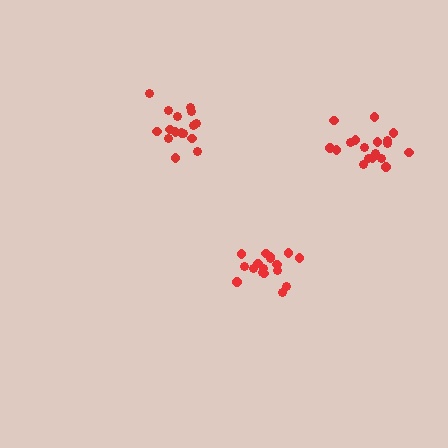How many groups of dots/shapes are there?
There are 3 groups.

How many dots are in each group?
Group 1: 17 dots, Group 2: 16 dots, Group 3: 18 dots (51 total).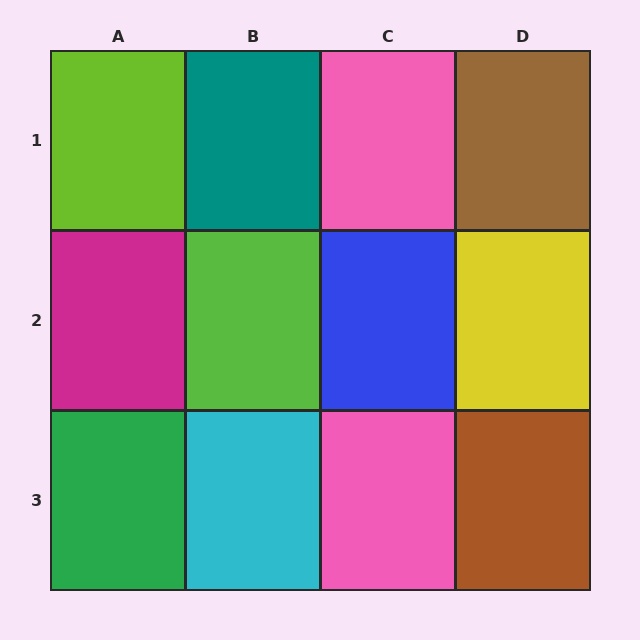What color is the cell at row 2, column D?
Yellow.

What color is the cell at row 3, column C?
Pink.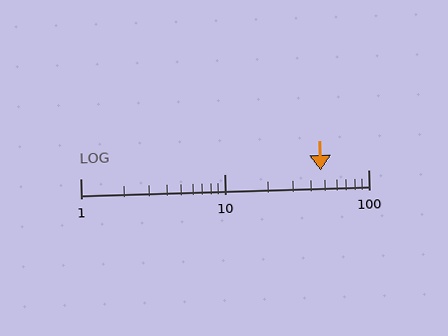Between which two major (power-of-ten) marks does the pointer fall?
The pointer is between 10 and 100.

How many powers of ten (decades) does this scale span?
The scale spans 2 decades, from 1 to 100.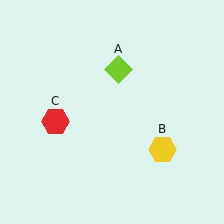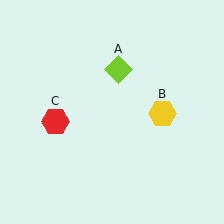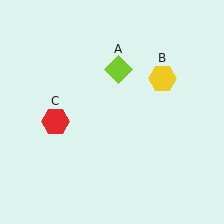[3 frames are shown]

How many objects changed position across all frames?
1 object changed position: yellow hexagon (object B).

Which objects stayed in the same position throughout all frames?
Lime diamond (object A) and red hexagon (object C) remained stationary.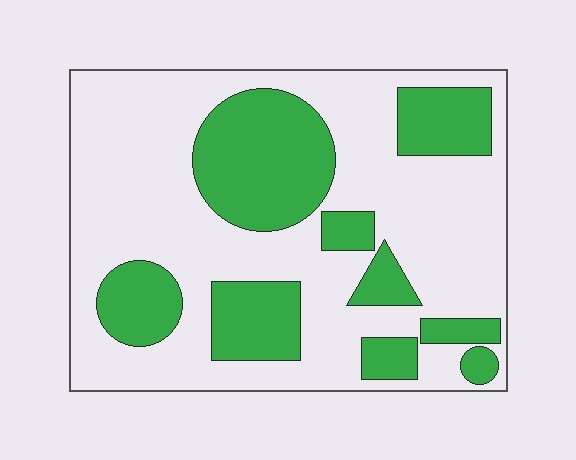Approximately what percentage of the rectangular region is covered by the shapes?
Approximately 35%.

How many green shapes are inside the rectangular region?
9.